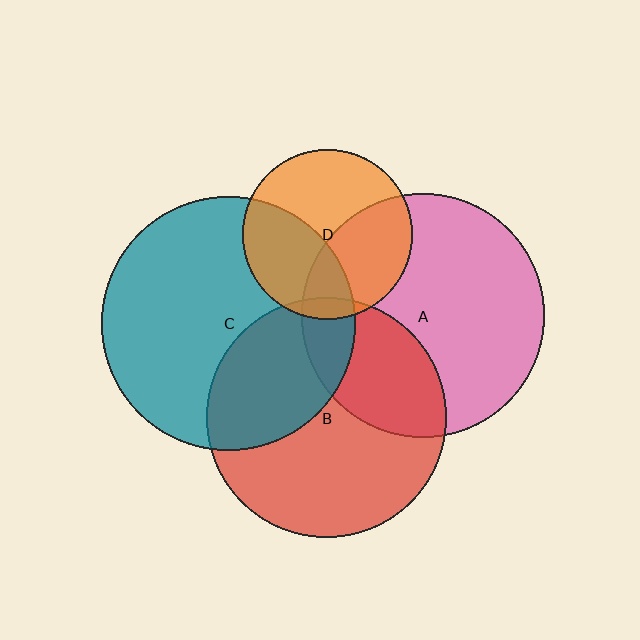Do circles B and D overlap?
Yes.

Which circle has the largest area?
Circle C (teal).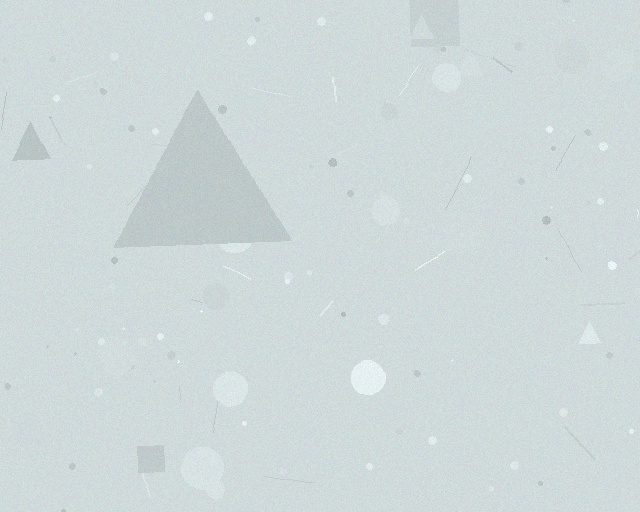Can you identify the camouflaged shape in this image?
The camouflaged shape is a triangle.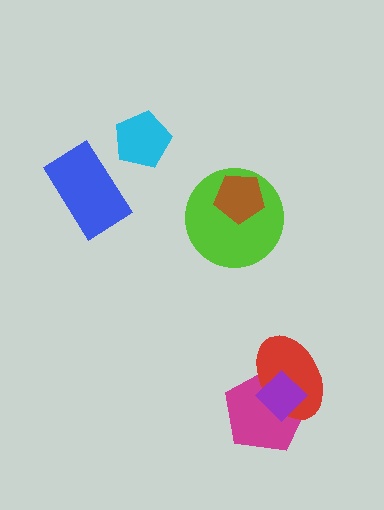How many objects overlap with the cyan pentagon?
0 objects overlap with the cyan pentagon.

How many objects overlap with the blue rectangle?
0 objects overlap with the blue rectangle.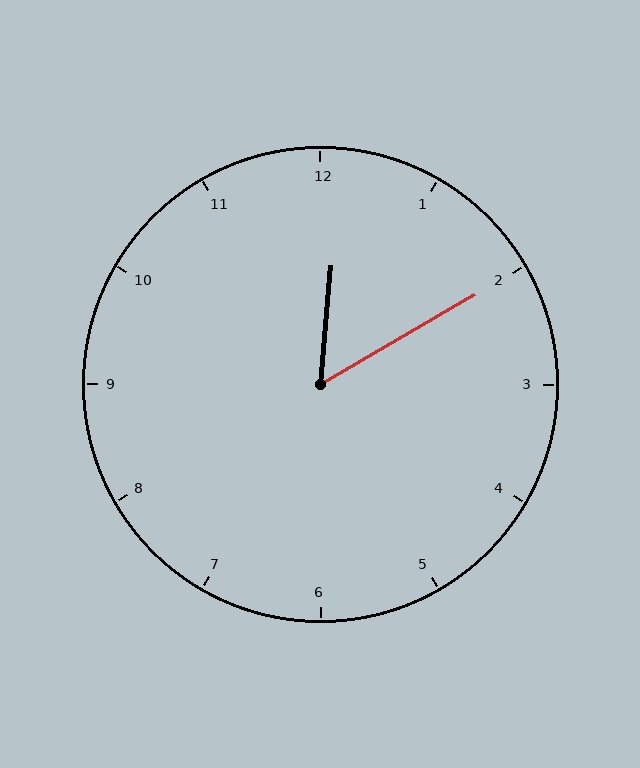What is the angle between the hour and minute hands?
Approximately 55 degrees.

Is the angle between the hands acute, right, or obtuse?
It is acute.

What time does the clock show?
12:10.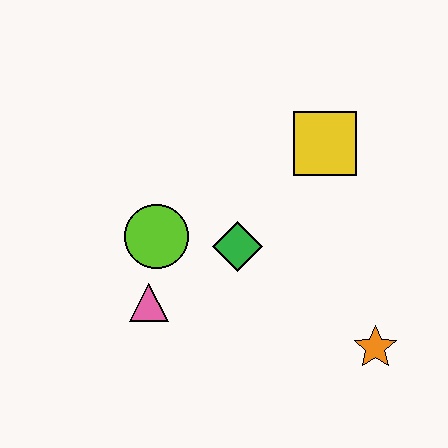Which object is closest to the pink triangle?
The lime circle is closest to the pink triangle.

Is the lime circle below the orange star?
No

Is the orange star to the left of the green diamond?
No